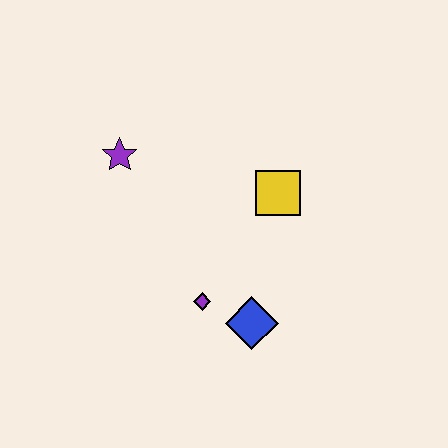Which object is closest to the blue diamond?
The purple diamond is closest to the blue diamond.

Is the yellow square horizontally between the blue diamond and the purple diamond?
No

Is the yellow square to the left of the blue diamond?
No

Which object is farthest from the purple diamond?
The purple star is farthest from the purple diamond.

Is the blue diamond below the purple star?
Yes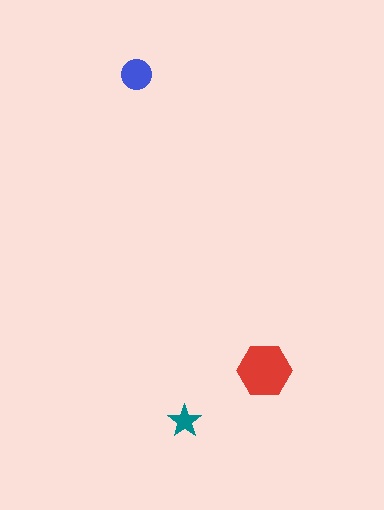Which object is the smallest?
The teal star.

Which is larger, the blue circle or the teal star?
The blue circle.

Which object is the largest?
The red hexagon.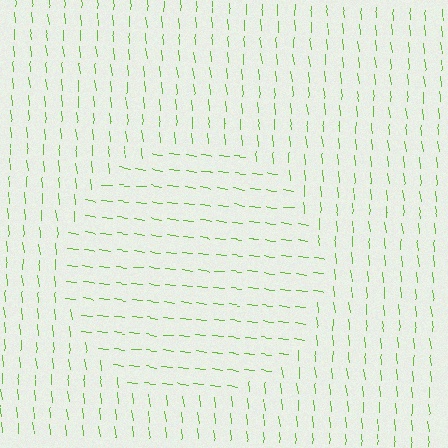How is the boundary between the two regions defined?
The boundary is defined purely by a change in line orientation (approximately 77 degrees difference). All lines are the same color and thickness.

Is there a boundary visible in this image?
Yes, there is a texture boundary formed by a change in line orientation.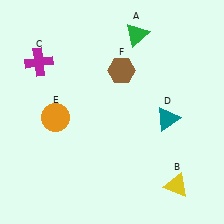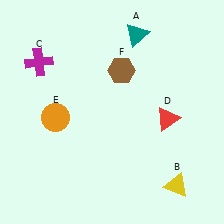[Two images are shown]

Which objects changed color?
A changed from green to teal. D changed from teal to red.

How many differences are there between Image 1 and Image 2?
There are 2 differences between the two images.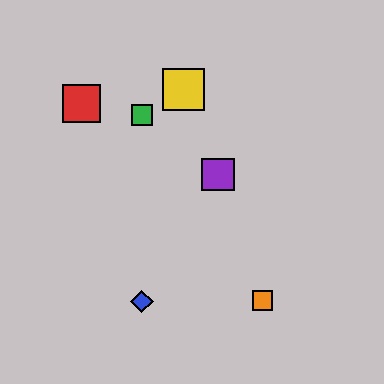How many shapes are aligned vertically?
2 shapes (the blue diamond, the green square) are aligned vertically.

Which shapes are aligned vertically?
The blue diamond, the green square are aligned vertically.